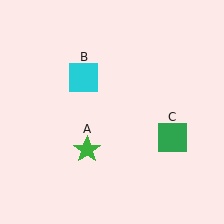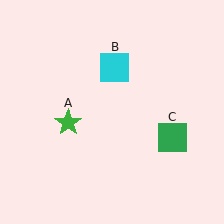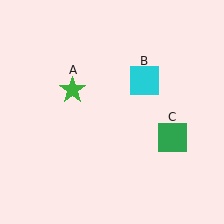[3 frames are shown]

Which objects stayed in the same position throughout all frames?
Green square (object C) remained stationary.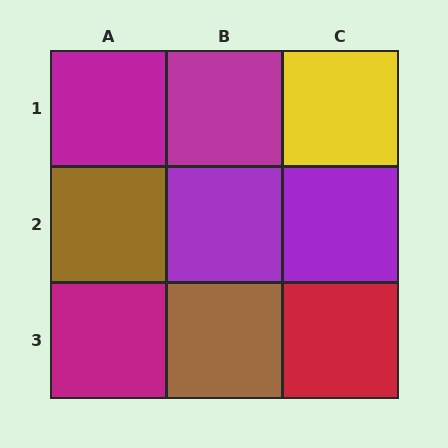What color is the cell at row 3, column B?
Brown.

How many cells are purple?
2 cells are purple.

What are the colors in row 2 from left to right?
Brown, purple, purple.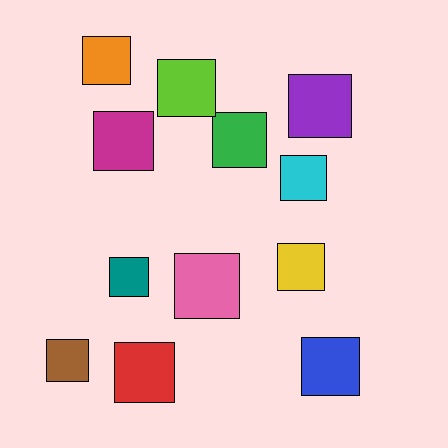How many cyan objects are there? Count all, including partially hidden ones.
There is 1 cyan object.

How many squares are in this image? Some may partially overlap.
There are 12 squares.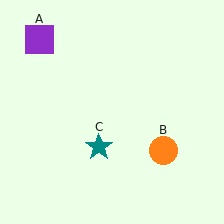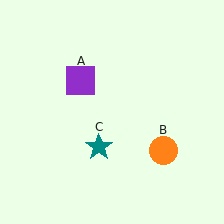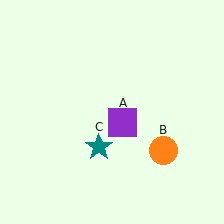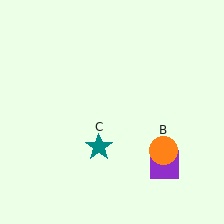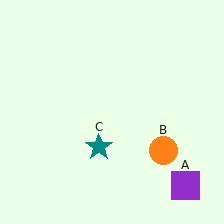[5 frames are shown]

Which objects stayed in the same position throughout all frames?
Orange circle (object B) and teal star (object C) remained stationary.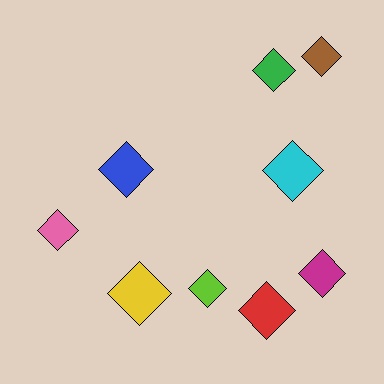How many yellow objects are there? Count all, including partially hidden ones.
There is 1 yellow object.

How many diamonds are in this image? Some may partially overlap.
There are 9 diamonds.